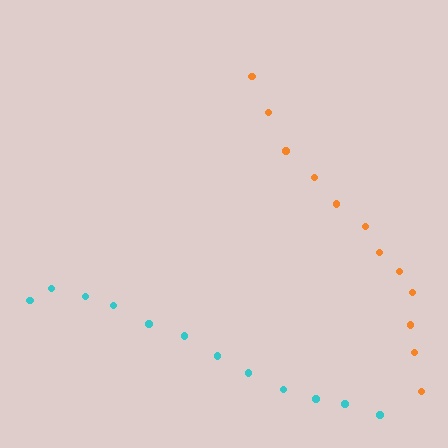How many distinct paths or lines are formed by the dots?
There are 2 distinct paths.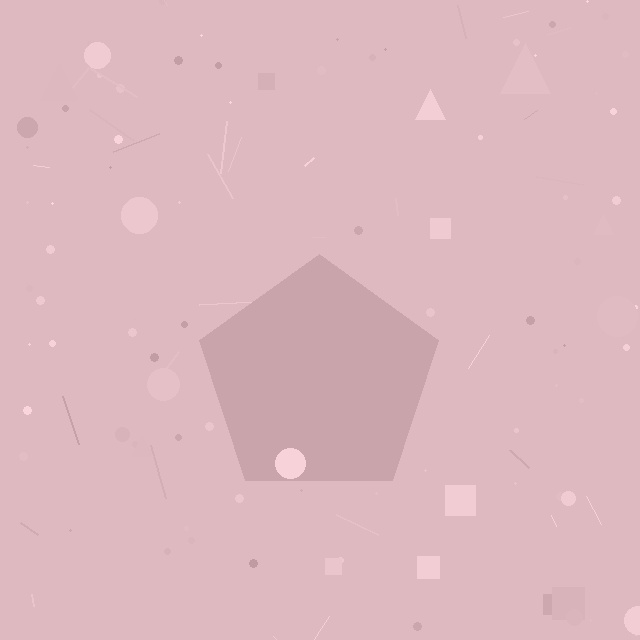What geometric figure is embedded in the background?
A pentagon is embedded in the background.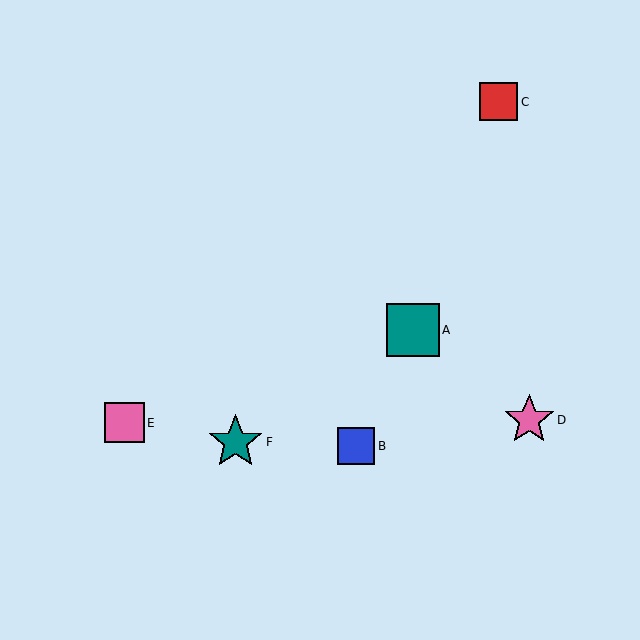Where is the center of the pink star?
The center of the pink star is at (529, 420).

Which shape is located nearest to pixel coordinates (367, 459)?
The blue square (labeled B) at (356, 446) is nearest to that location.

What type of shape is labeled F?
Shape F is a teal star.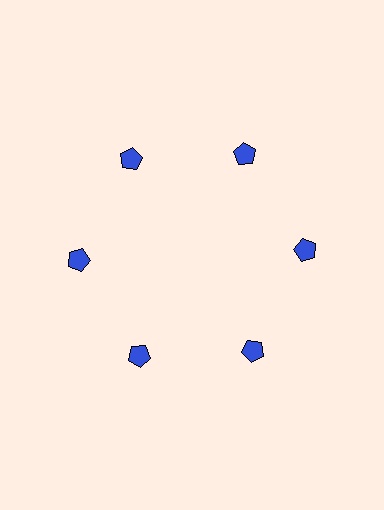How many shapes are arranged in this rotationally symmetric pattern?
There are 6 shapes, arranged in 6 groups of 1.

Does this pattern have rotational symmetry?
Yes, this pattern has 6-fold rotational symmetry. It looks the same after rotating 60 degrees around the center.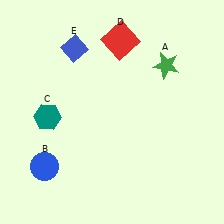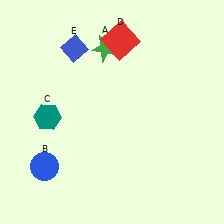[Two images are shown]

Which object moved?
The green star (A) moved left.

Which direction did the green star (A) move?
The green star (A) moved left.